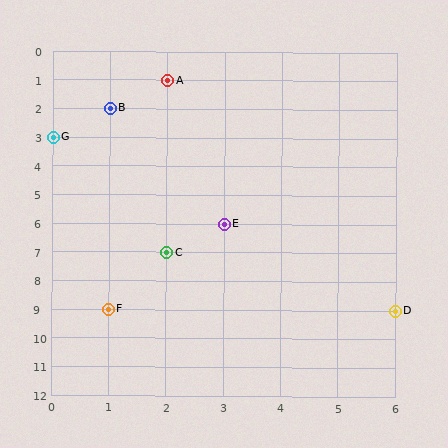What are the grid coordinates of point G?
Point G is at grid coordinates (0, 3).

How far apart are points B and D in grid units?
Points B and D are 5 columns and 7 rows apart (about 8.6 grid units diagonally).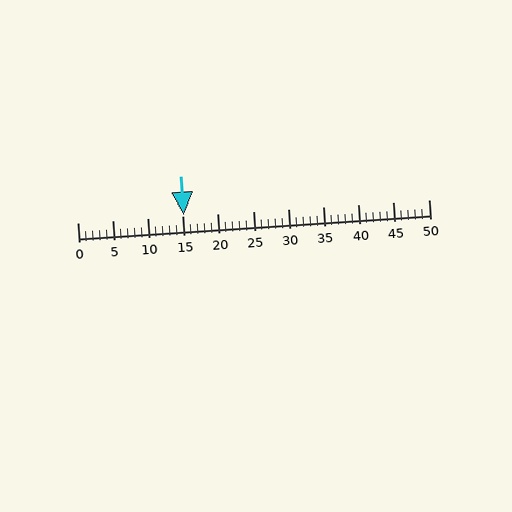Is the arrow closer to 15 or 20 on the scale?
The arrow is closer to 15.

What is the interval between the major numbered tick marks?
The major tick marks are spaced 5 units apart.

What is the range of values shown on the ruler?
The ruler shows values from 0 to 50.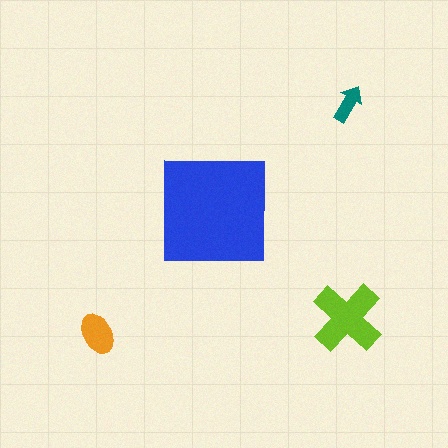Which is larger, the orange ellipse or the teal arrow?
The orange ellipse.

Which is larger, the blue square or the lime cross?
The blue square.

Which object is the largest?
The blue square.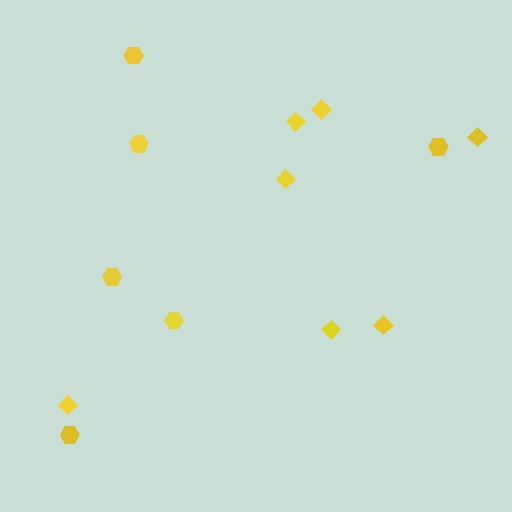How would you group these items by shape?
There are 2 groups: one group of diamonds (7) and one group of hexagons (6).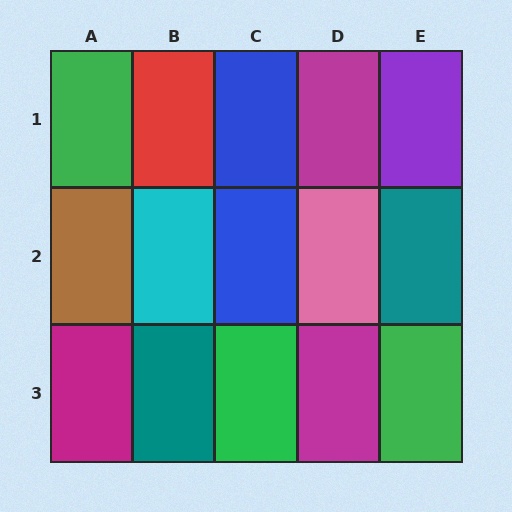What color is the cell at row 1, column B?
Red.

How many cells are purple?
1 cell is purple.